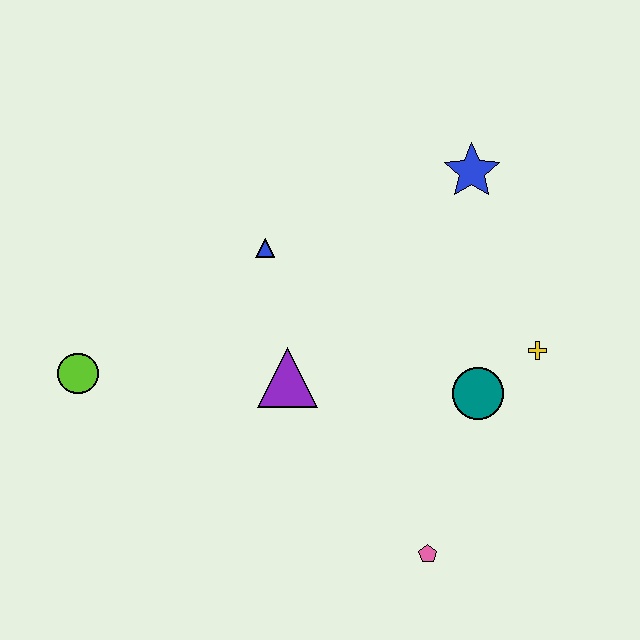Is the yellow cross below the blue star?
Yes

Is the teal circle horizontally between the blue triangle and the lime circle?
No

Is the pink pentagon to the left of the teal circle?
Yes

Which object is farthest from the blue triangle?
The pink pentagon is farthest from the blue triangle.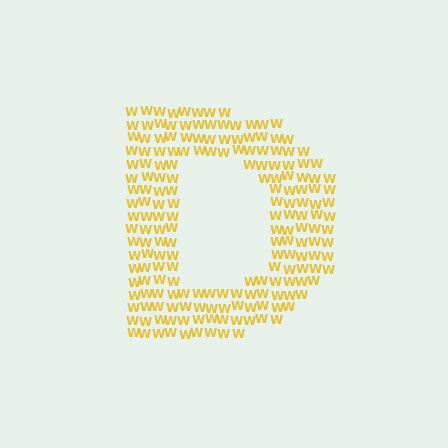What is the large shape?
The large shape is the letter D.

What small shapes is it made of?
It is made of small letter W's.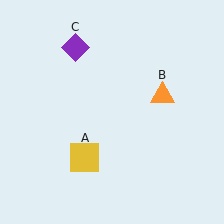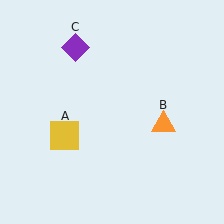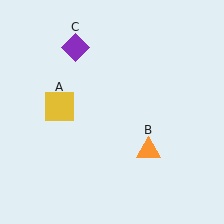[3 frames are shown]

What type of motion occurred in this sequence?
The yellow square (object A), orange triangle (object B) rotated clockwise around the center of the scene.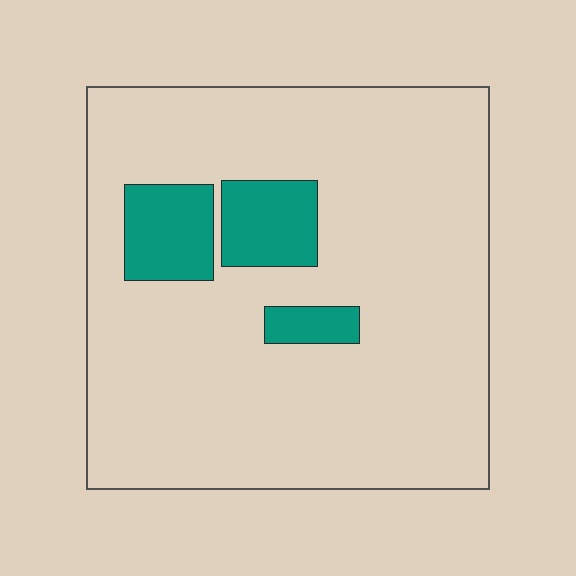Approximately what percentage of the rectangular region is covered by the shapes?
Approximately 15%.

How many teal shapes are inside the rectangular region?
3.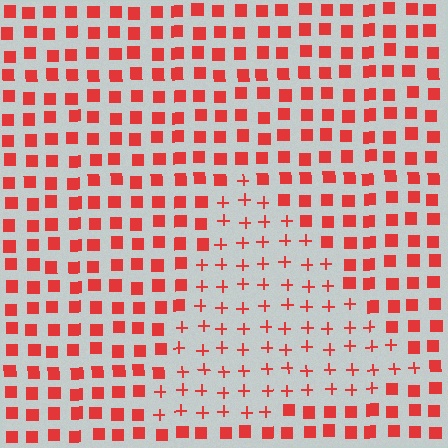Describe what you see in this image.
The image is filled with small red elements arranged in a uniform grid. A triangle-shaped region contains plus signs, while the surrounding area contains squares. The boundary is defined purely by the change in element shape.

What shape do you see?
I see a triangle.